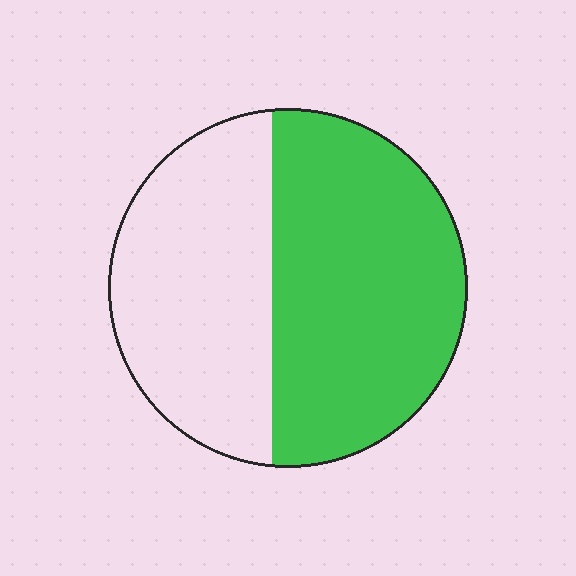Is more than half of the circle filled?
Yes.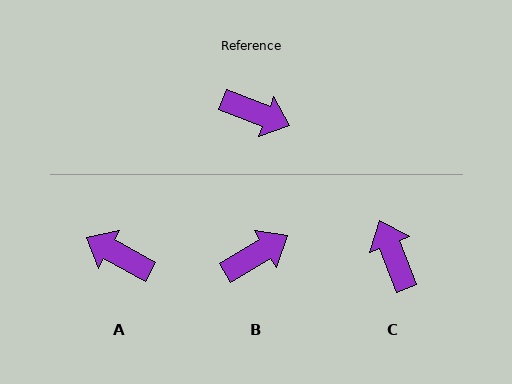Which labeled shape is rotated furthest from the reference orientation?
A, about 173 degrees away.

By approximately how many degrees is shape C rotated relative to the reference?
Approximately 133 degrees counter-clockwise.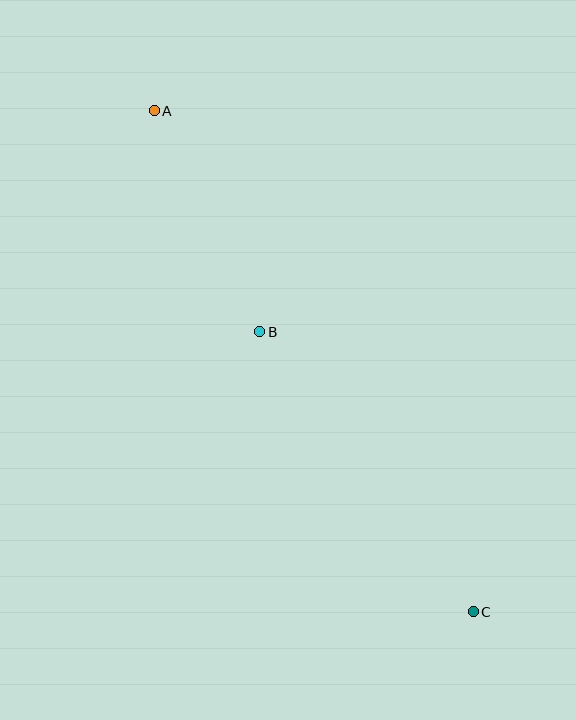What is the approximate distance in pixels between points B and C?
The distance between B and C is approximately 352 pixels.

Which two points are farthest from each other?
Points A and C are farthest from each other.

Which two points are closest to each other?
Points A and B are closest to each other.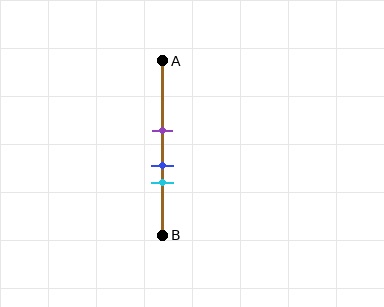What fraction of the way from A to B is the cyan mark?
The cyan mark is approximately 70% (0.7) of the way from A to B.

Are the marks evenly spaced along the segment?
Yes, the marks are approximately evenly spaced.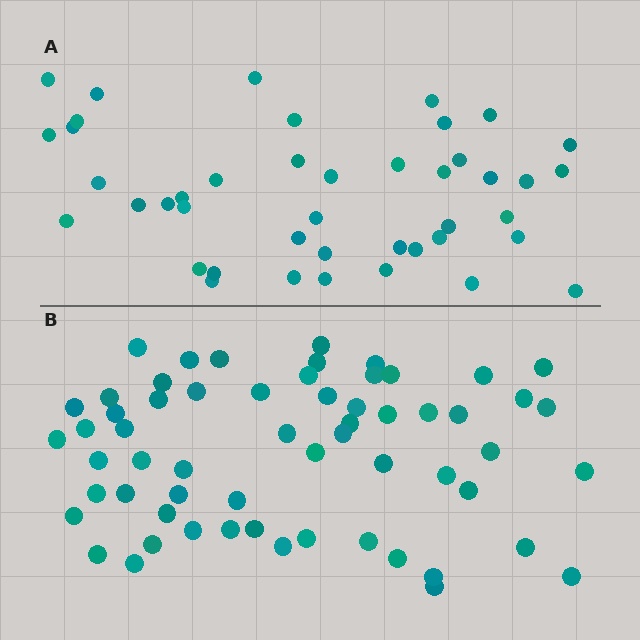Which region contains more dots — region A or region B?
Region B (the bottom region) has more dots.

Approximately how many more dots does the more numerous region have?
Region B has approximately 15 more dots than region A.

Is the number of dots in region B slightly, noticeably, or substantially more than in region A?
Region B has noticeably more, but not dramatically so. The ratio is roughly 1.4 to 1.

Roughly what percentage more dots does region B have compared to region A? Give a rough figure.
About 40% more.